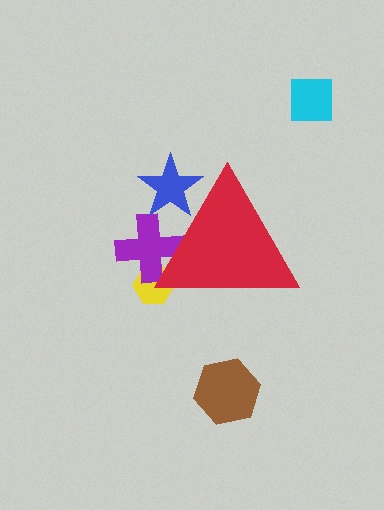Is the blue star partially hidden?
Yes, the blue star is partially hidden behind the red triangle.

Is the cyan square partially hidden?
No, the cyan square is fully visible.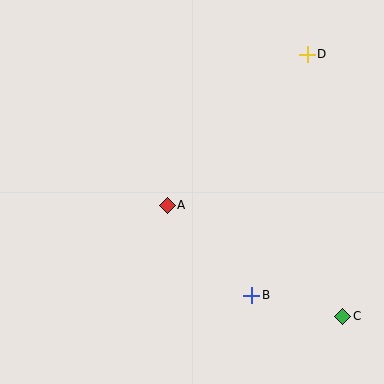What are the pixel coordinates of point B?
Point B is at (252, 295).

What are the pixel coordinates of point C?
Point C is at (343, 316).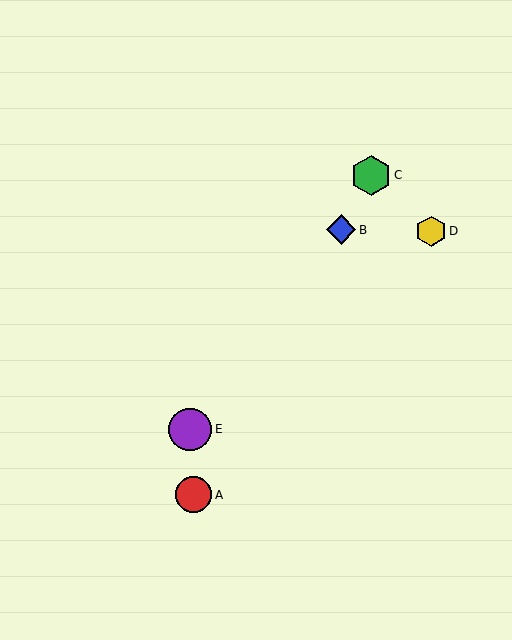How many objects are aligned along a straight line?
3 objects (A, B, C) are aligned along a straight line.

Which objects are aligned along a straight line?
Objects A, B, C are aligned along a straight line.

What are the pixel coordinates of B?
Object B is at (341, 230).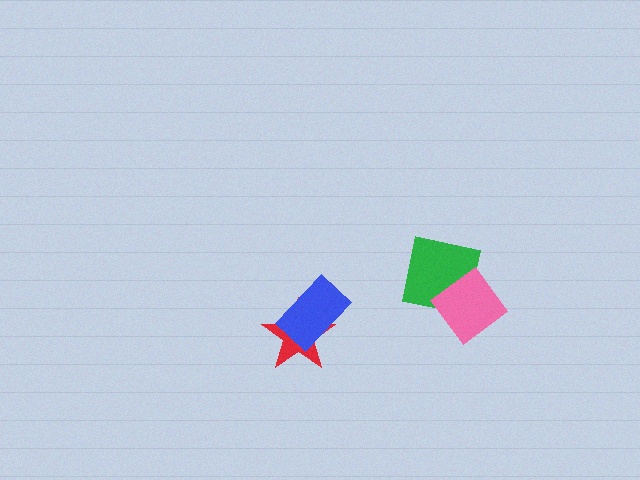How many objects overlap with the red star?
1 object overlaps with the red star.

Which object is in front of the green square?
The pink diamond is in front of the green square.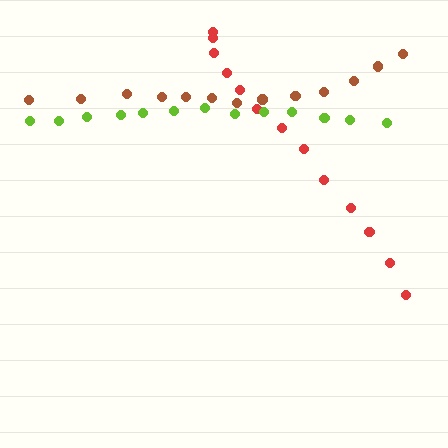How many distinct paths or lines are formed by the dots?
There are 3 distinct paths.